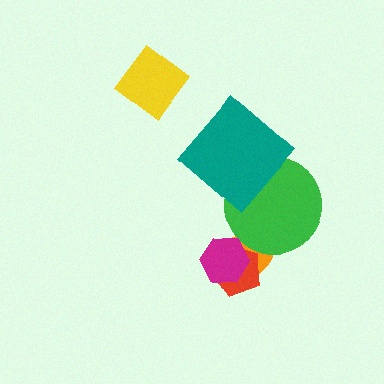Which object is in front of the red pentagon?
The magenta hexagon is in front of the red pentagon.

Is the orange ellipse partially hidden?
Yes, it is partially covered by another shape.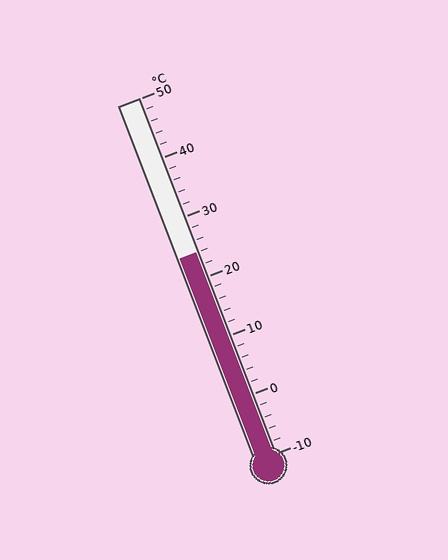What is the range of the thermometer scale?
The thermometer scale ranges from -10°C to 50°C.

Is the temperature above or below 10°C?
The temperature is above 10°C.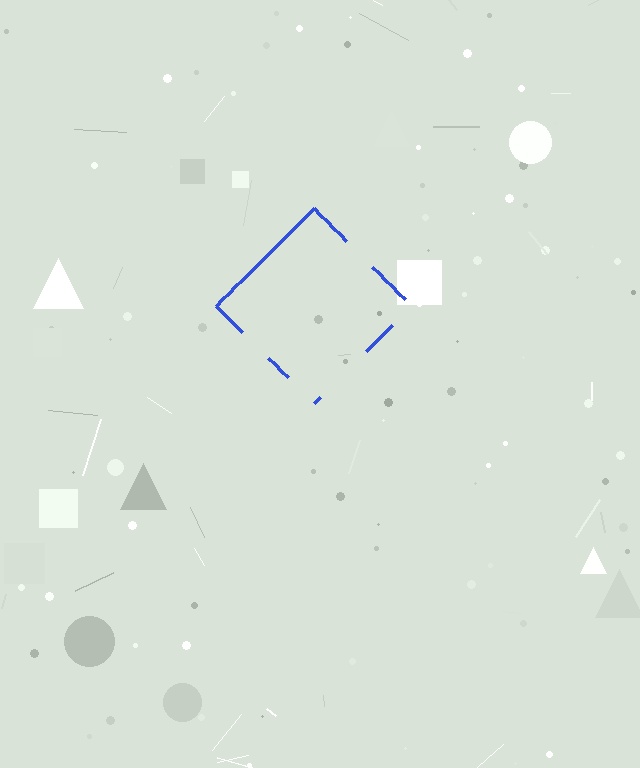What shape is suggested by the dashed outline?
The dashed outline suggests a diamond.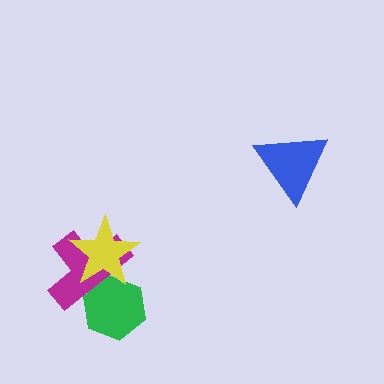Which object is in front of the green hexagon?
The yellow star is in front of the green hexagon.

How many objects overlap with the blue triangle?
0 objects overlap with the blue triangle.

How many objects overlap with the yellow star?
2 objects overlap with the yellow star.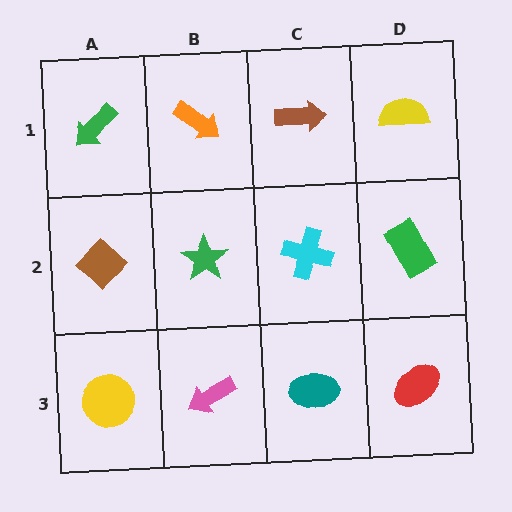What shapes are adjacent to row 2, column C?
A brown arrow (row 1, column C), a teal ellipse (row 3, column C), a green star (row 2, column B), a green rectangle (row 2, column D).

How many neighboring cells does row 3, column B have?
3.